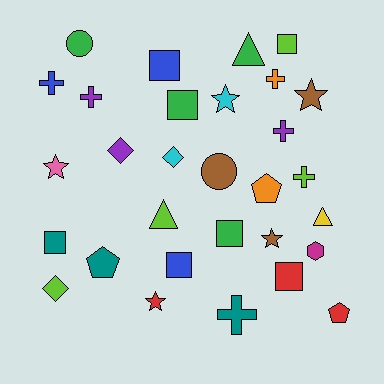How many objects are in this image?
There are 30 objects.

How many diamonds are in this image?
There are 3 diamonds.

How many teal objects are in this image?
There are 3 teal objects.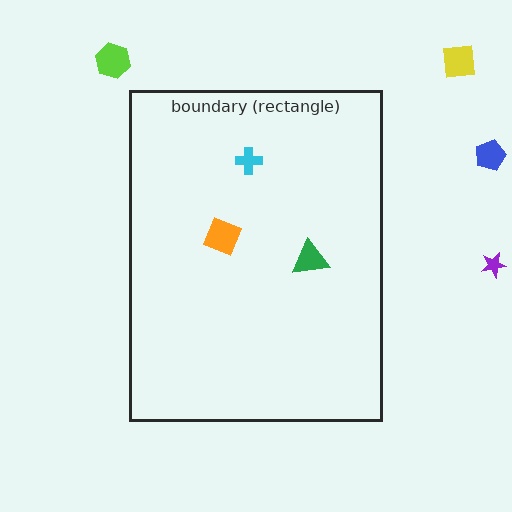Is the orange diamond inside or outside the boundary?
Inside.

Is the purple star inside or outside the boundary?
Outside.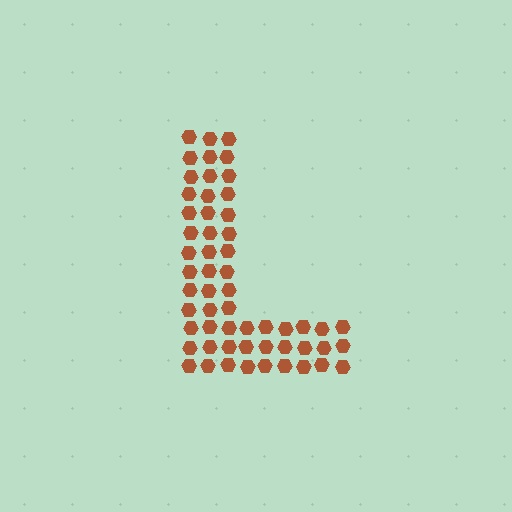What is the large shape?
The large shape is the letter L.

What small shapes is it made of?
It is made of small hexagons.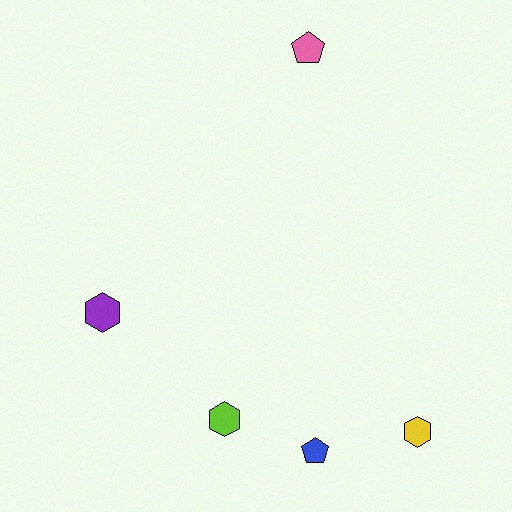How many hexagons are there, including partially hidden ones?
There are 3 hexagons.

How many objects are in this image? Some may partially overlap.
There are 5 objects.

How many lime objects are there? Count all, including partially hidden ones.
There is 1 lime object.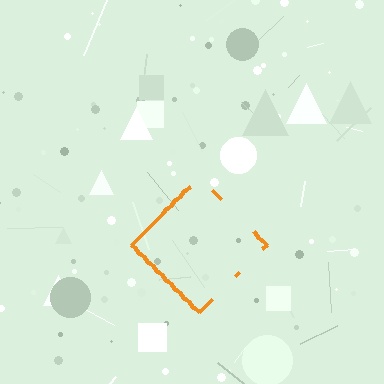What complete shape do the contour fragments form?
The contour fragments form a diamond.